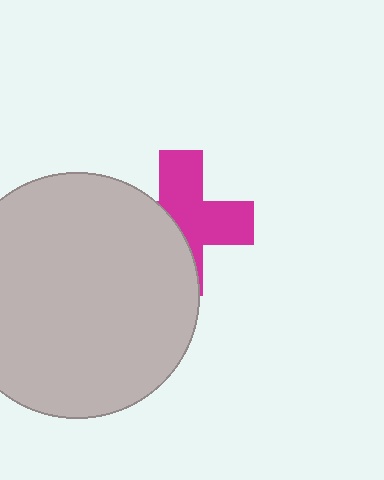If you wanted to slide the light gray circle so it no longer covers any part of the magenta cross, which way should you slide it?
Slide it left — that is the most direct way to separate the two shapes.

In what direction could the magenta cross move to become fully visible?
The magenta cross could move right. That would shift it out from behind the light gray circle entirely.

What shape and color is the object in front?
The object in front is a light gray circle.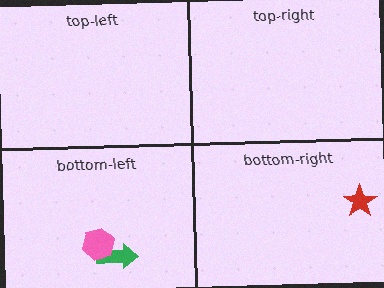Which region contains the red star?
The bottom-right region.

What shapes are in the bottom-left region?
The green arrow, the pink hexagon.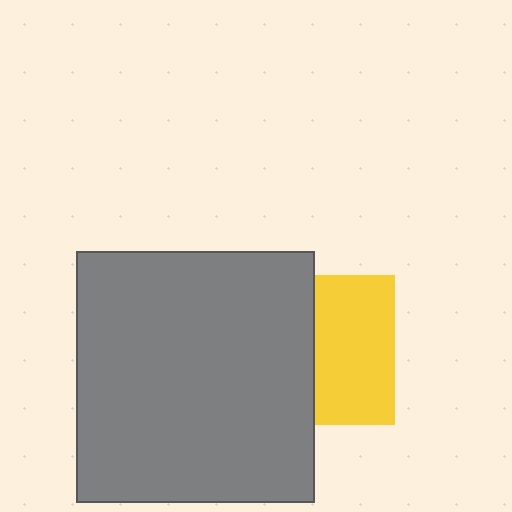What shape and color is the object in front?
The object in front is a gray rectangle.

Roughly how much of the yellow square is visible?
About half of it is visible (roughly 53%).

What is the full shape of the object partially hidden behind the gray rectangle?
The partially hidden object is a yellow square.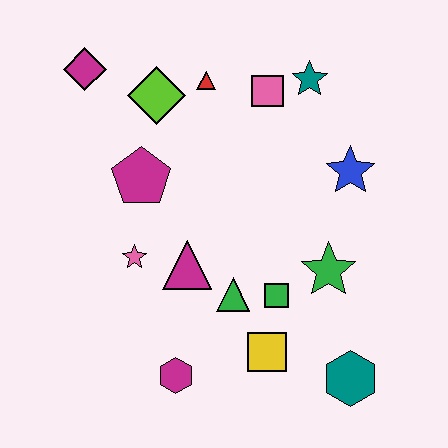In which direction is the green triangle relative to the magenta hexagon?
The green triangle is above the magenta hexagon.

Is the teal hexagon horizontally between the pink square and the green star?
No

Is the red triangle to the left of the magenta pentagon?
No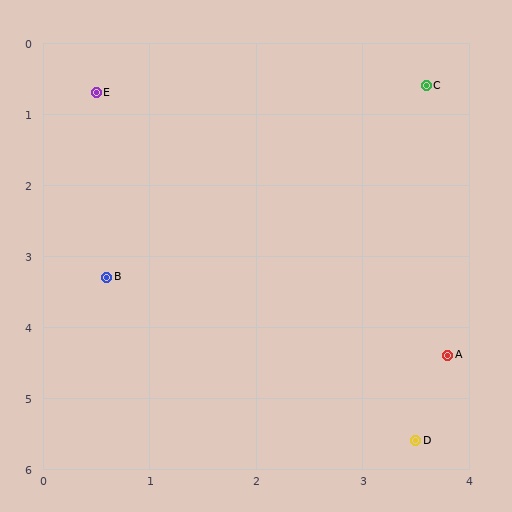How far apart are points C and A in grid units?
Points C and A are about 3.8 grid units apart.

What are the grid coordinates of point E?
Point E is at approximately (0.5, 0.7).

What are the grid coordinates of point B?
Point B is at approximately (0.6, 3.3).